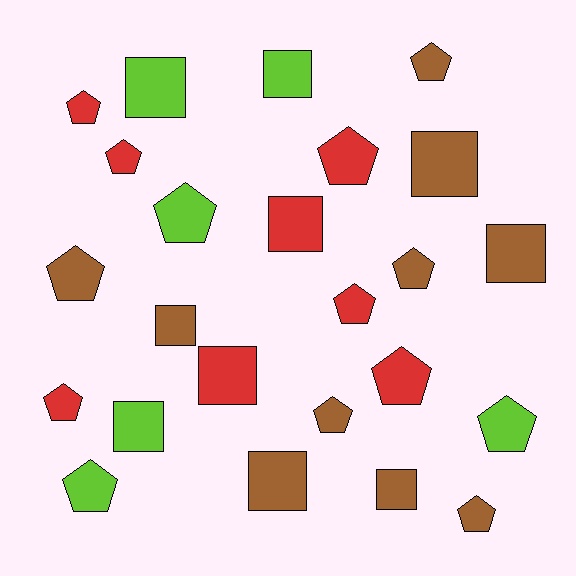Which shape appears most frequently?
Pentagon, with 14 objects.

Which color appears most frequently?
Brown, with 10 objects.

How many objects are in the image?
There are 24 objects.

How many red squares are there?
There are 2 red squares.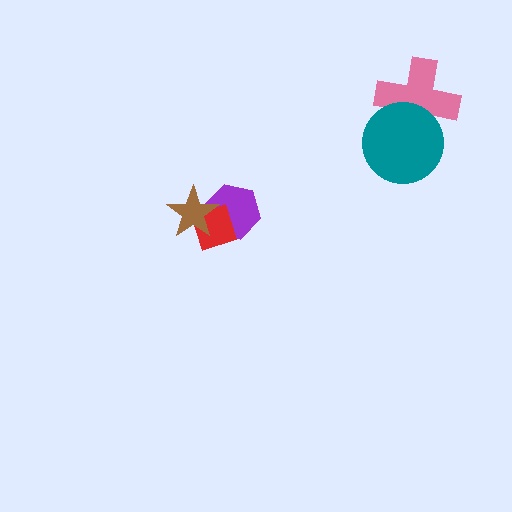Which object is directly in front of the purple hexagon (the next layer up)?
The red diamond is directly in front of the purple hexagon.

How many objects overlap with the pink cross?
1 object overlaps with the pink cross.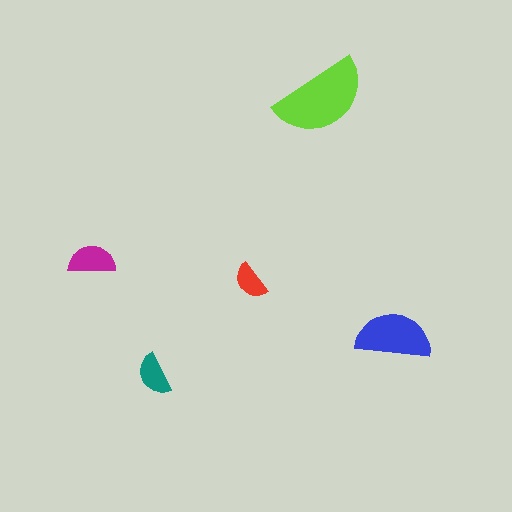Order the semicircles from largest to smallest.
the lime one, the blue one, the magenta one, the teal one, the red one.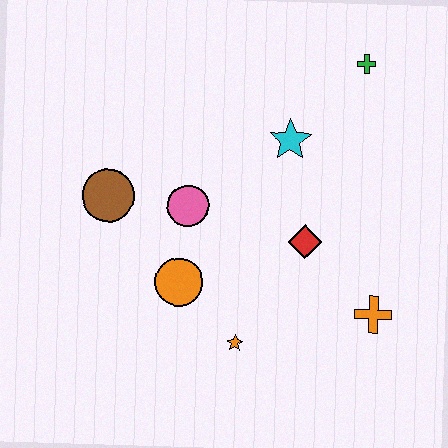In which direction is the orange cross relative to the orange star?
The orange cross is to the right of the orange star.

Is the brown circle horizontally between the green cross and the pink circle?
No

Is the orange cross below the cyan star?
Yes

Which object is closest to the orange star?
The orange circle is closest to the orange star.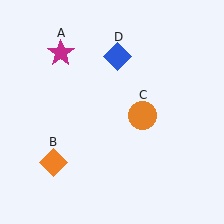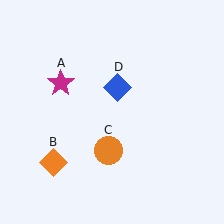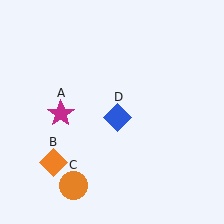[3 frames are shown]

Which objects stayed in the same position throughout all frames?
Orange diamond (object B) remained stationary.